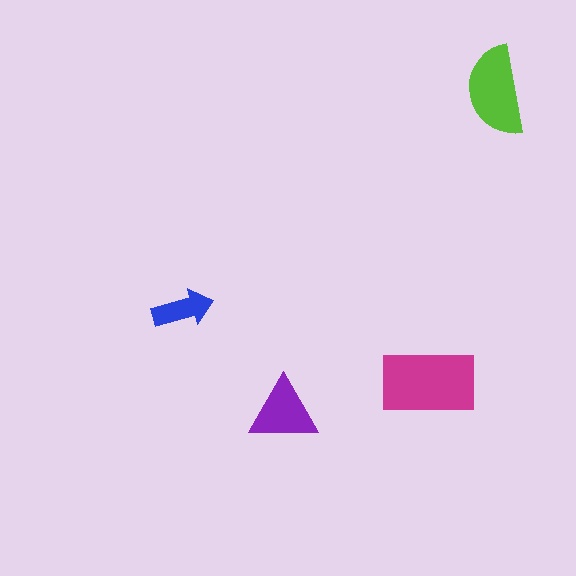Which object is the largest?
The magenta rectangle.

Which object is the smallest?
The blue arrow.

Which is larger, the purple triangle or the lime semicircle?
The lime semicircle.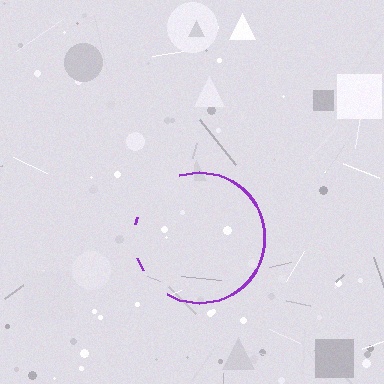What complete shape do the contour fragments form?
The contour fragments form a circle.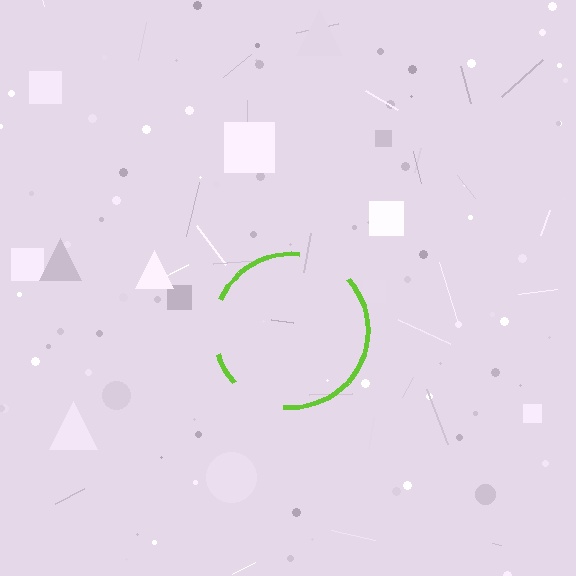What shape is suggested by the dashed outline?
The dashed outline suggests a circle.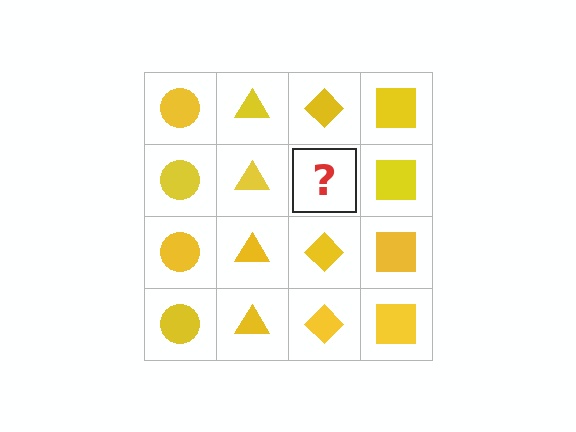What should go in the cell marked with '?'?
The missing cell should contain a yellow diamond.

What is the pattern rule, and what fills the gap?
The rule is that each column has a consistent shape. The gap should be filled with a yellow diamond.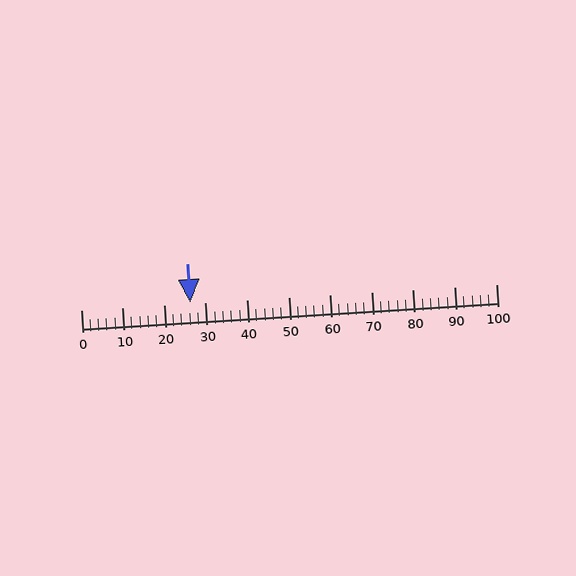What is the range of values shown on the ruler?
The ruler shows values from 0 to 100.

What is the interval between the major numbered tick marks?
The major tick marks are spaced 10 units apart.